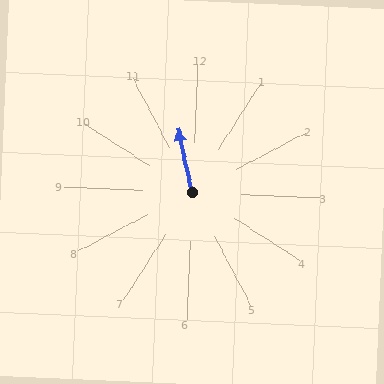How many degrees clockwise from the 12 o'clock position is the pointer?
Approximately 345 degrees.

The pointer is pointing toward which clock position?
Roughly 12 o'clock.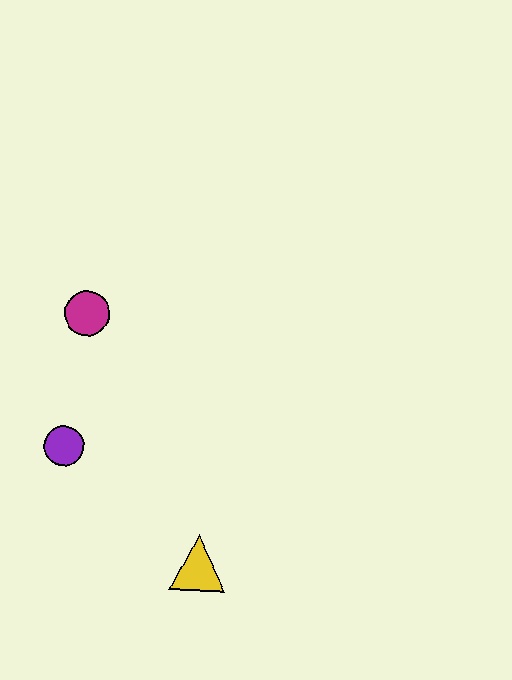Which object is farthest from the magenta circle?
The yellow triangle is farthest from the magenta circle.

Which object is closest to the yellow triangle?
The purple circle is closest to the yellow triangle.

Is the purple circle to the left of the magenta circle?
Yes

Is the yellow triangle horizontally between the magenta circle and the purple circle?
No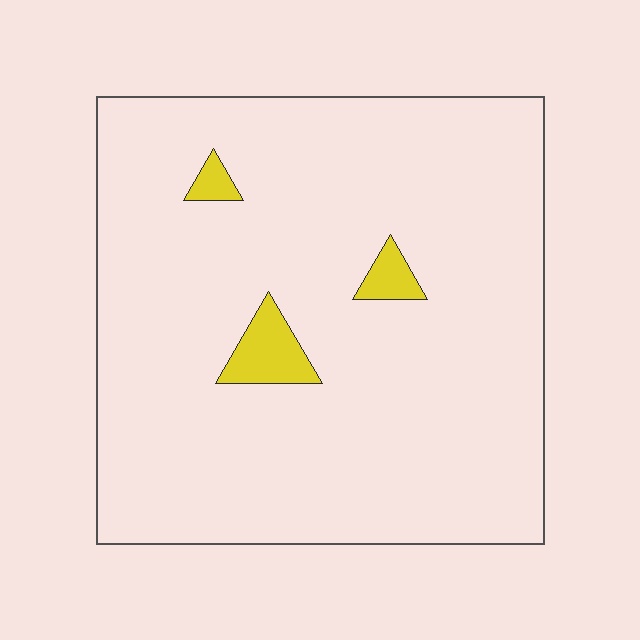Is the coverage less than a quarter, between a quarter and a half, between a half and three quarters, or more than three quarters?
Less than a quarter.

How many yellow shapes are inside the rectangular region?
3.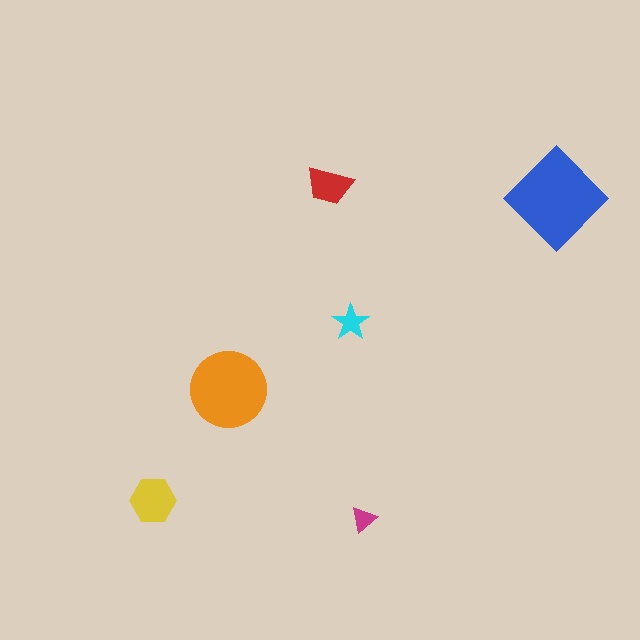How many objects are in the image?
There are 6 objects in the image.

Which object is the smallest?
The magenta triangle.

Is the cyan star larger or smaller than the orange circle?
Smaller.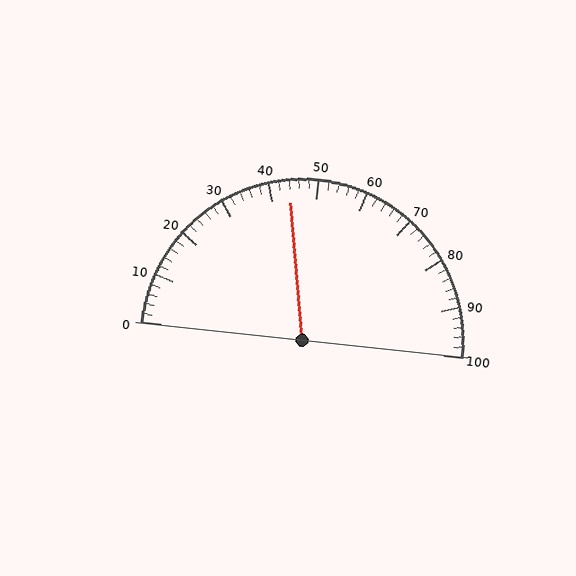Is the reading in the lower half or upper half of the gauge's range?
The reading is in the lower half of the range (0 to 100).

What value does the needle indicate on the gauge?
The needle indicates approximately 44.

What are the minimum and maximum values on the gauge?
The gauge ranges from 0 to 100.